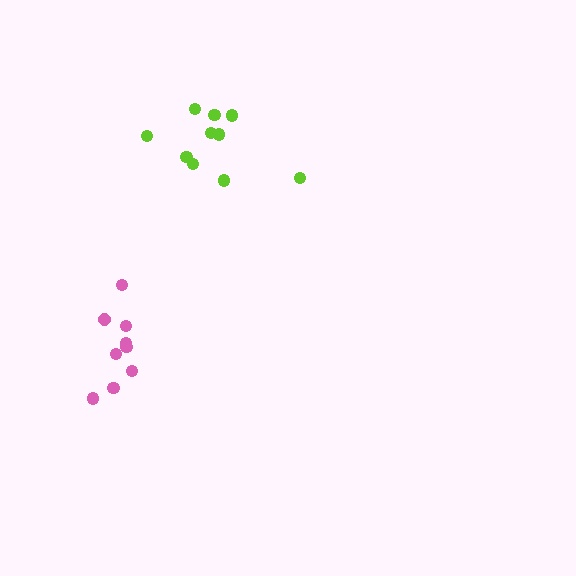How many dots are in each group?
Group 1: 10 dots, Group 2: 9 dots (19 total).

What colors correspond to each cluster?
The clusters are colored: lime, pink.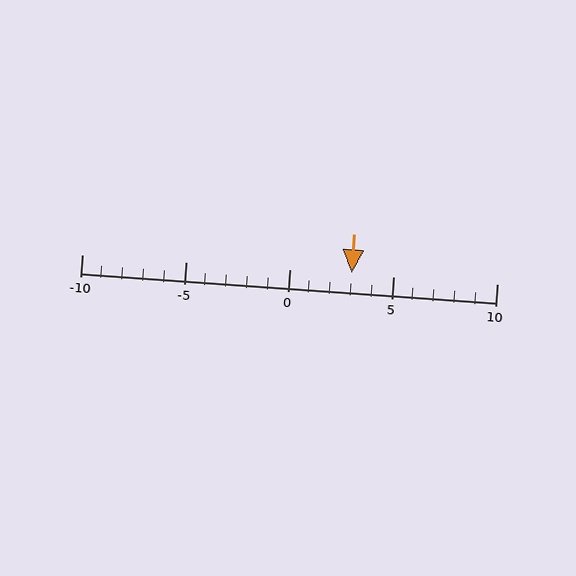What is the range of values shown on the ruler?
The ruler shows values from -10 to 10.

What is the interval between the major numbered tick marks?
The major tick marks are spaced 5 units apart.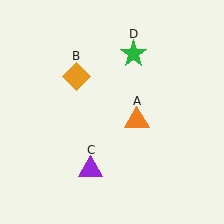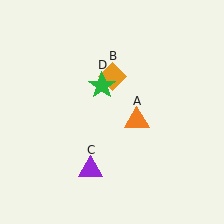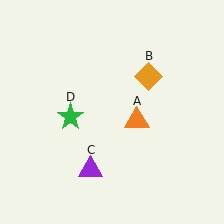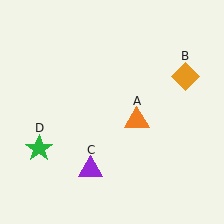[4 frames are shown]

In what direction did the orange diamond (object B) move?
The orange diamond (object B) moved right.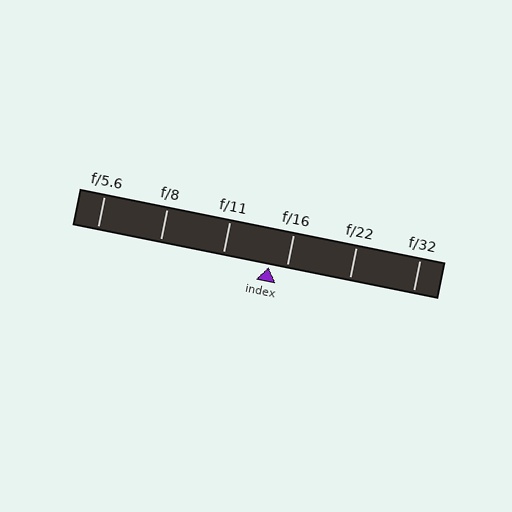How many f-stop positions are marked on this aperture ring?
There are 6 f-stop positions marked.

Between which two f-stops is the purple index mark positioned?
The index mark is between f/11 and f/16.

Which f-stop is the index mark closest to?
The index mark is closest to f/16.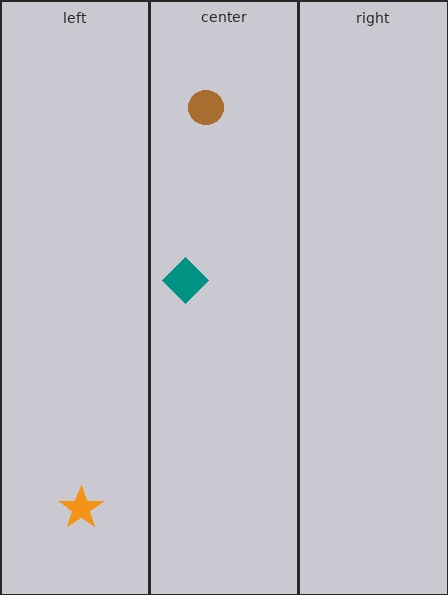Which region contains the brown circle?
The center region.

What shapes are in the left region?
The orange star.